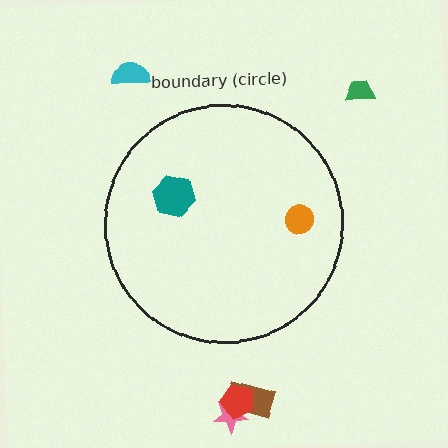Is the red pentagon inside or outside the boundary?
Outside.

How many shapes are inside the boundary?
2 inside, 5 outside.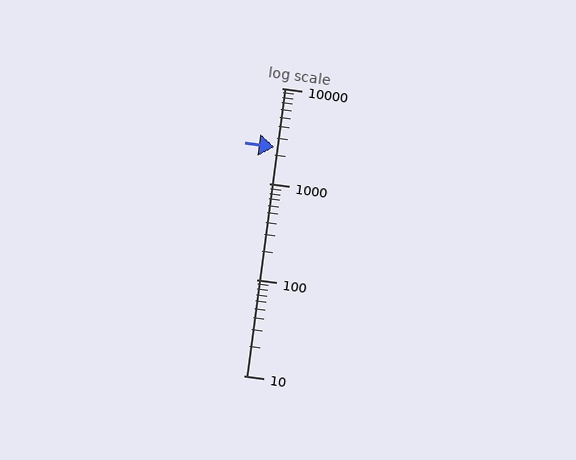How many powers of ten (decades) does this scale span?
The scale spans 3 decades, from 10 to 10000.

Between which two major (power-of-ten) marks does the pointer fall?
The pointer is between 1000 and 10000.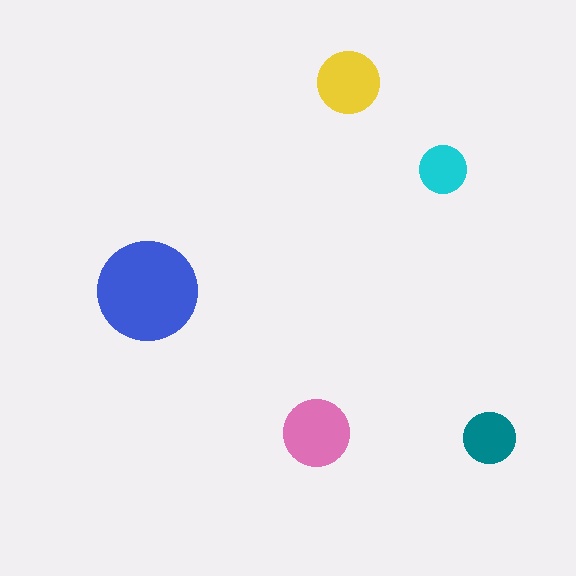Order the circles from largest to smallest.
the blue one, the pink one, the yellow one, the teal one, the cyan one.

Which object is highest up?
The yellow circle is topmost.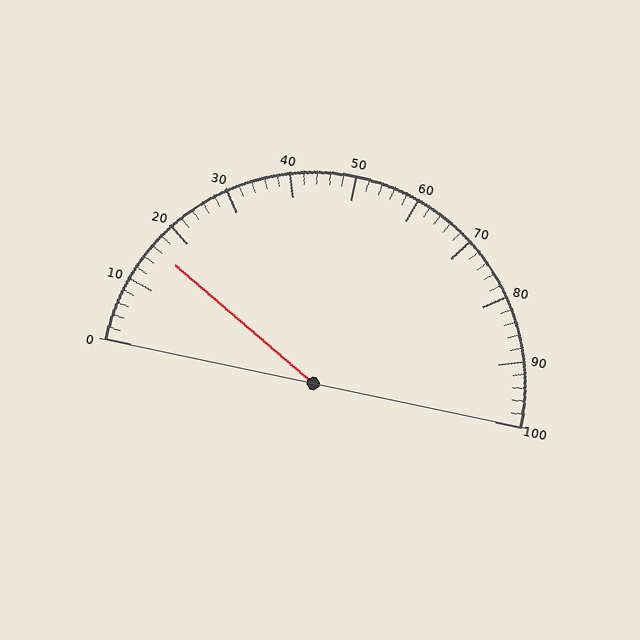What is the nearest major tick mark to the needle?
The nearest major tick mark is 20.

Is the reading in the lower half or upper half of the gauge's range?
The reading is in the lower half of the range (0 to 100).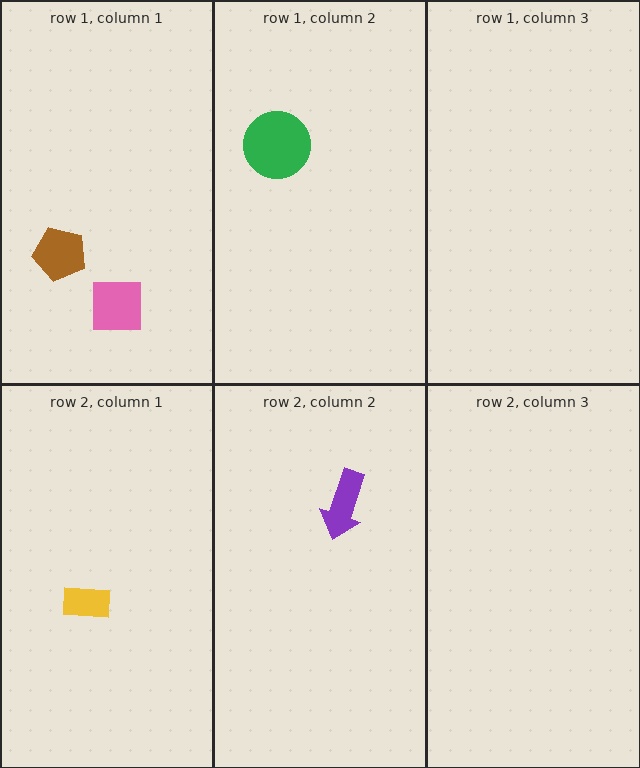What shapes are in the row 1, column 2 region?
The green circle.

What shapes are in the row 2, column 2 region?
The purple arrow.